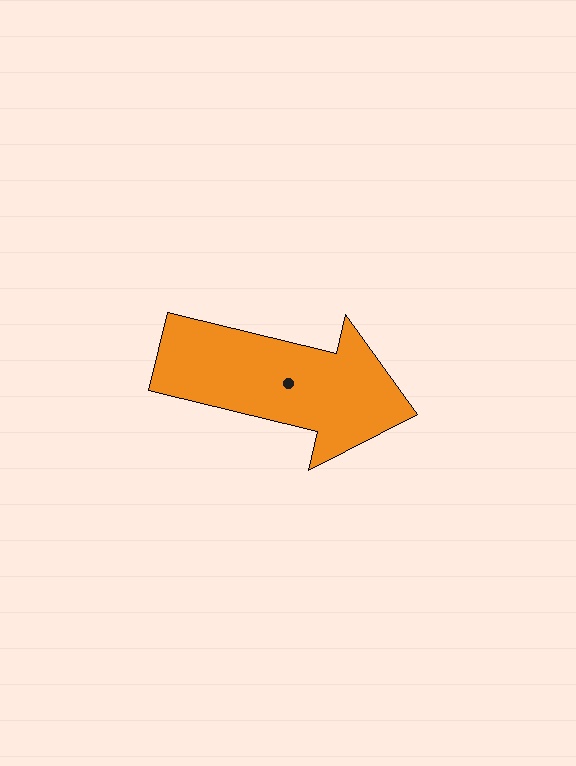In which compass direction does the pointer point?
East.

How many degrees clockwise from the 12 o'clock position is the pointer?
Approximately 104 degrees.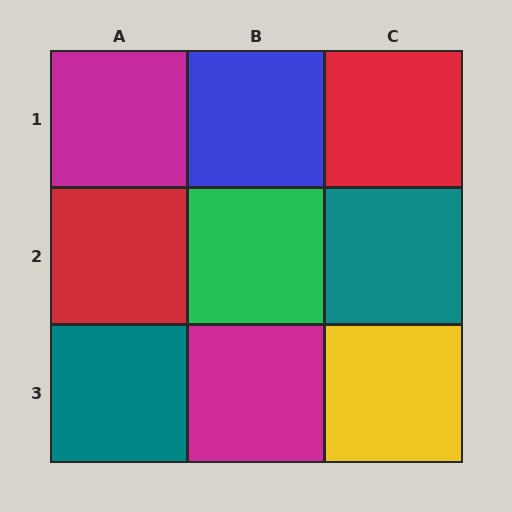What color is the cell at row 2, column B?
Green.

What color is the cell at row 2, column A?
Red.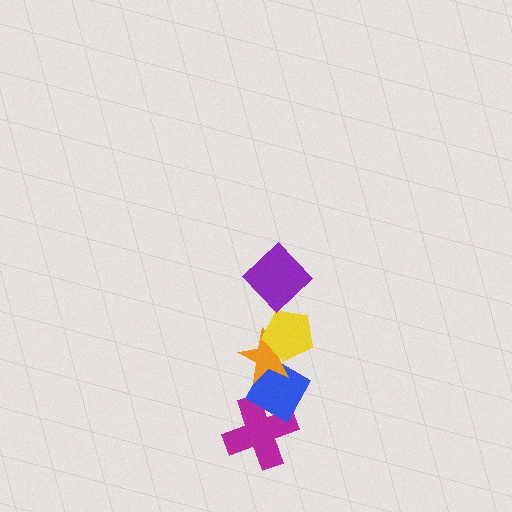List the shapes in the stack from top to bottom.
From top to bottom: the purple diamond, the yellow pentagon, the orange star, the blue diamond, the magenta cross.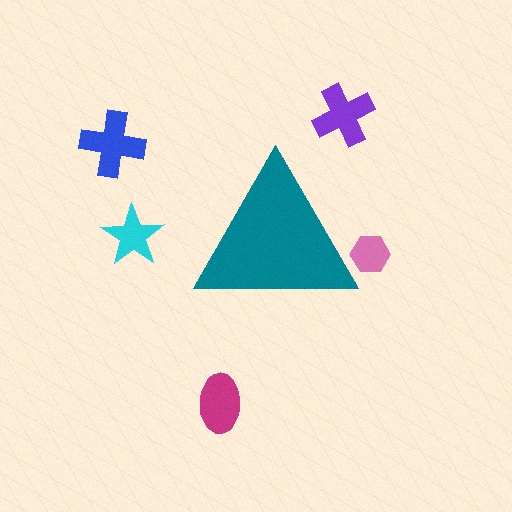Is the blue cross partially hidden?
No, the blue cross is fully visible.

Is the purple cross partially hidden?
No, the purple cross is fully visible.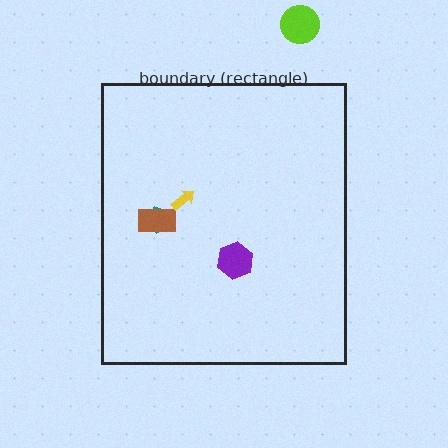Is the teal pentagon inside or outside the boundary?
Inside.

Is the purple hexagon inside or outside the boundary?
Inside.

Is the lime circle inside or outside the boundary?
Outside.